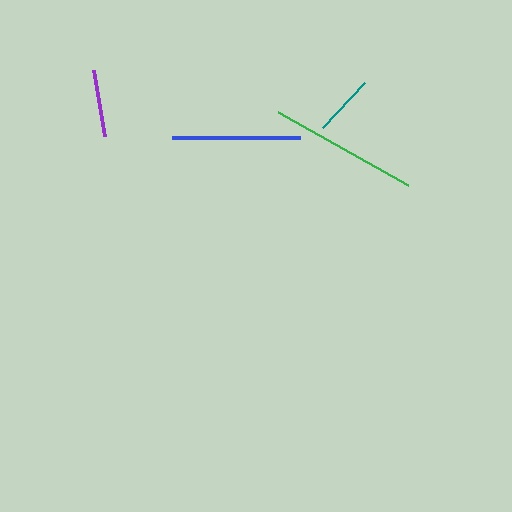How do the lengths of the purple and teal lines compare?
The purple and teal lines are approximately the same length.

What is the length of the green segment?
The green segment is approximately 149 pixels long.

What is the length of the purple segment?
The purple segment is approximately 67 pixels long.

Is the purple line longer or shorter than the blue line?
The blue line is longer than the purple line.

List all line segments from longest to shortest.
From longest to shortest: green, blue, purple, teal.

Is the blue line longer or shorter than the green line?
The green line is longer than the blue line.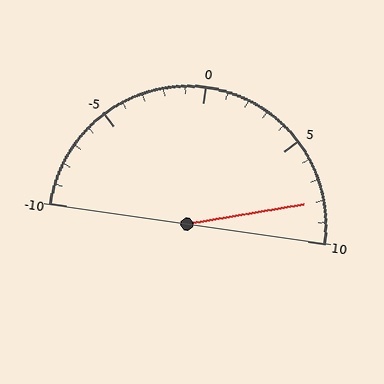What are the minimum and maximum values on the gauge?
The gauge ranges from -10 to 10.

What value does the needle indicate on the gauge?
The needle indicates approximately 8.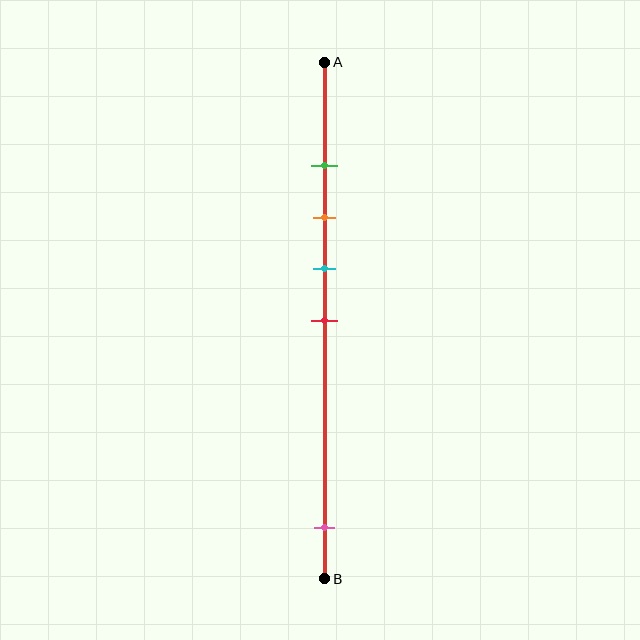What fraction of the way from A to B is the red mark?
The red mark is approximately 50% (0.5) of the way from A to B.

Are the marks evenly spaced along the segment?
No, the marks are not evenly spaced.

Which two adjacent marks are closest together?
The green and orange marks are the closest adjacent pair.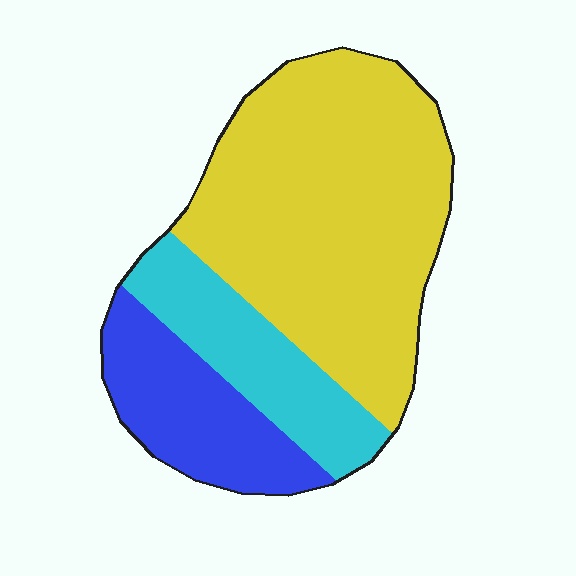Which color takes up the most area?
Yellow, at roughly 60%.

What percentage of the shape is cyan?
Cyan covers about 20% of the shape.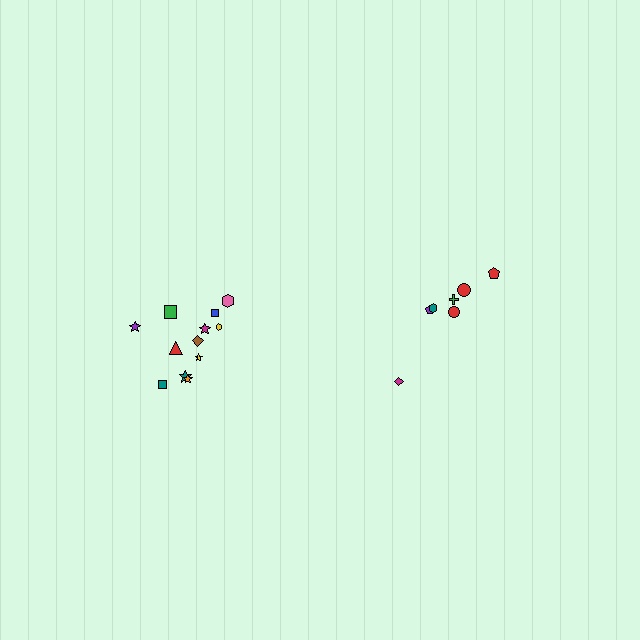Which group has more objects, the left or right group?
The left group.